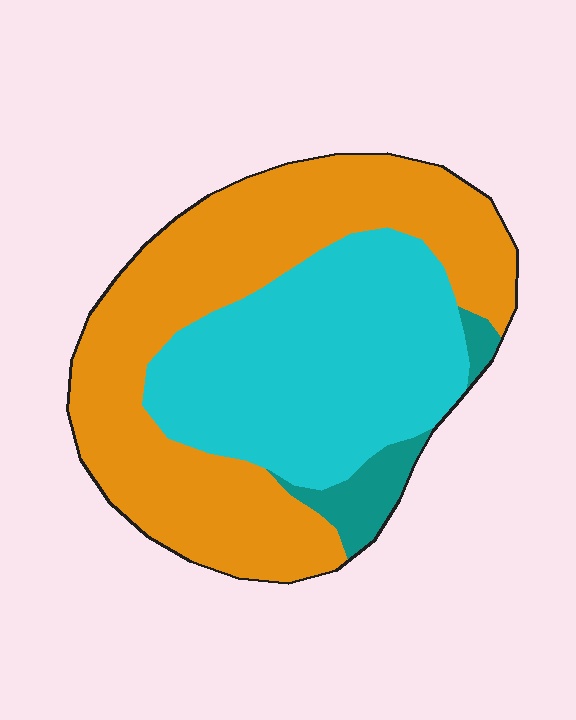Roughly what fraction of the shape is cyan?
Cyan takes up about two fifths (2/5) of the shape.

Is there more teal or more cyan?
Cyan.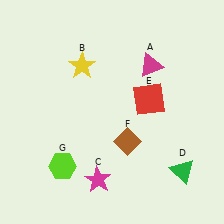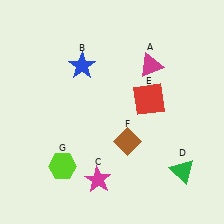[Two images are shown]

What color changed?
The star (B) changed from yellow in Image 1 to blue in Image 2.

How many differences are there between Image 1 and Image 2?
There is 1 difference between the two images.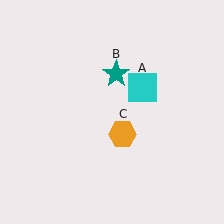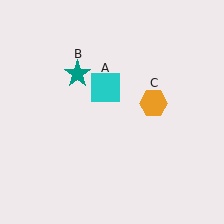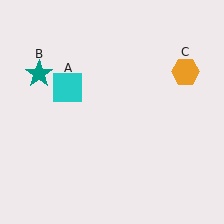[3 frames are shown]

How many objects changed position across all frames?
3 objects changed position: cyan square (object A), teal star (object B), orange hexagon (object C).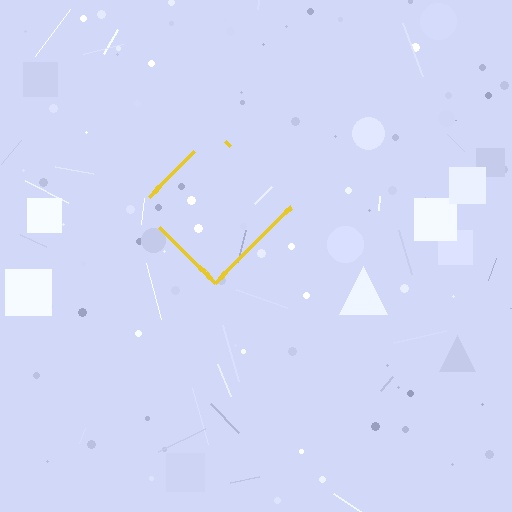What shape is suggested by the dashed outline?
The dashed outline suggests a diamond.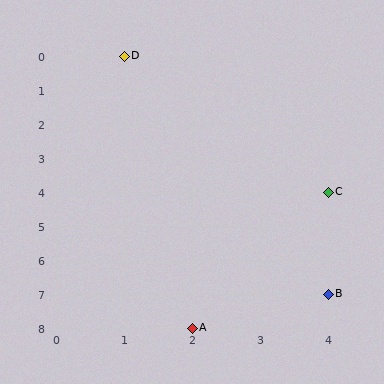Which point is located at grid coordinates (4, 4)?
Point C is at (4, 4).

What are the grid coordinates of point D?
Point D is at grid coordinates (1, 0).